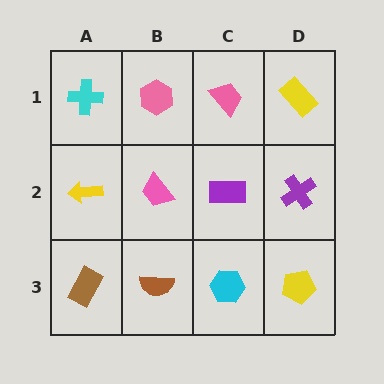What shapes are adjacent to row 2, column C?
A pink trapezoid (row 1, column C), a cyan hexagon (row 3, column C), a pink trapezoid (row 2, column B), a purple cross (row 2, column D).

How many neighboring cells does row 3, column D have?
2.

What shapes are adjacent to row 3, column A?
A yellow arrow (row 2, column A), a brown semicircle (row 3, column B).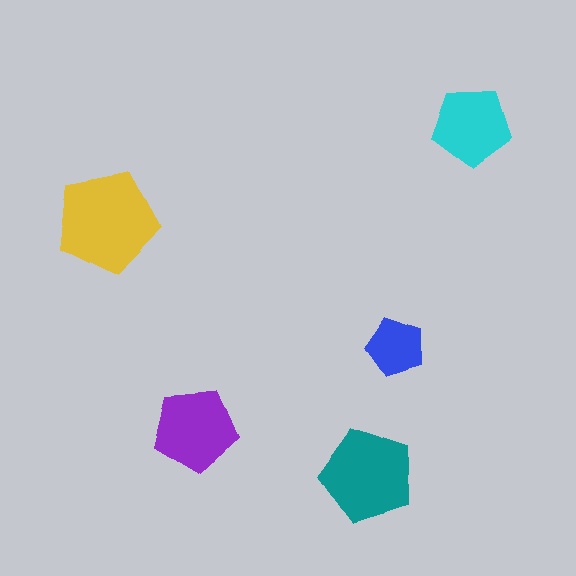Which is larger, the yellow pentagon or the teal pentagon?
The yellow one.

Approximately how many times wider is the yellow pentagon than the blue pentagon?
About 1.5 times wider.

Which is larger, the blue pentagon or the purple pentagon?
The purple one.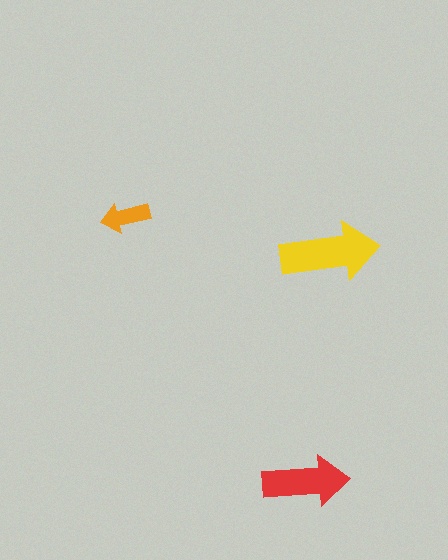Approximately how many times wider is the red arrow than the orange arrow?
About 2 times wider.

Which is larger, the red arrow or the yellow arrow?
The yellow one.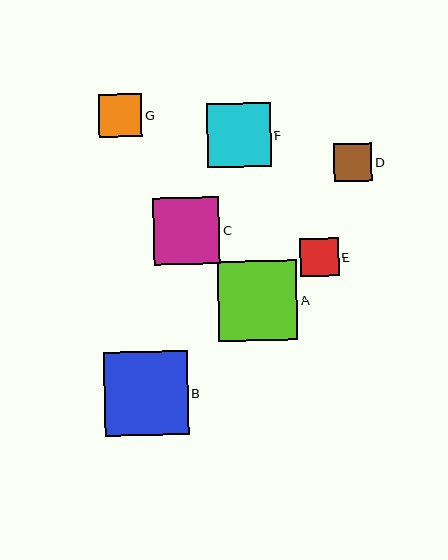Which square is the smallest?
Square D is the smallest with a size of approximately 38 pixels.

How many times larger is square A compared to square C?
Square A is approximately 1.2 times the size of square C.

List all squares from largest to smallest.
From largest to smallest: B, A, C, F, G, E, D.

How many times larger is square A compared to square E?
Square A is approximately 2.1 times the size of square E.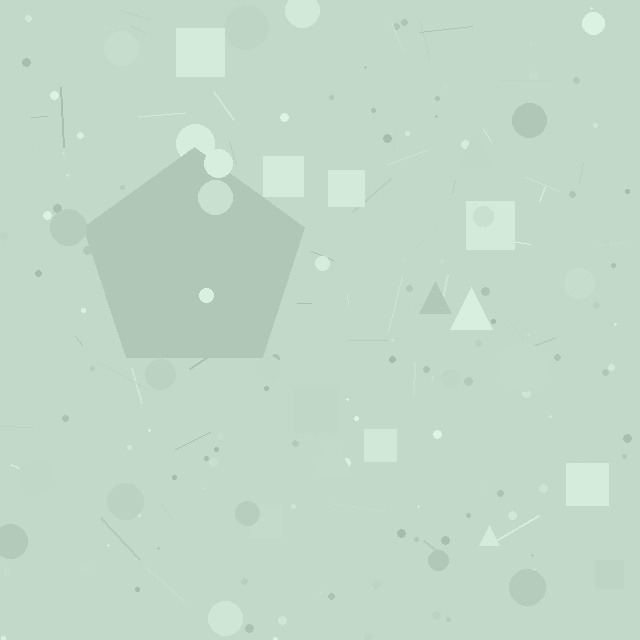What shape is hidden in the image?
A pentagon is hidden in the image.